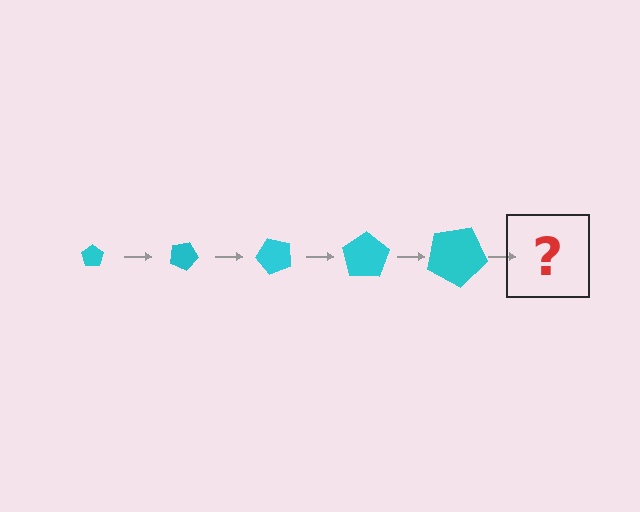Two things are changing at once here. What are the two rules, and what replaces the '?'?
The two rules are that the pentagon grows larger each step and it rotates 25 degrees each step. The '?' should be a pentagon, larger than the previous one and rotated 125 degrees from the start.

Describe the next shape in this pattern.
It should be a pentagon, larger than the previous one and rotated 125 degrees from the start.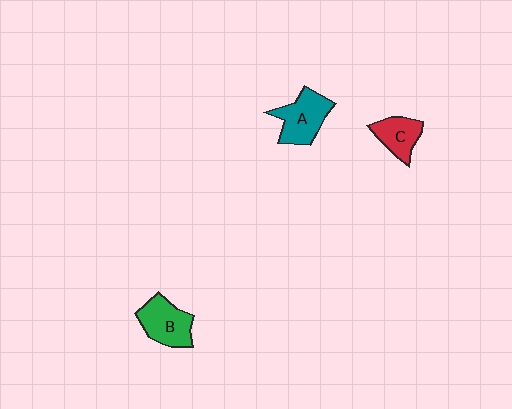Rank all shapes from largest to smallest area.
From largest to smallest: A (teal), B (green), C (red).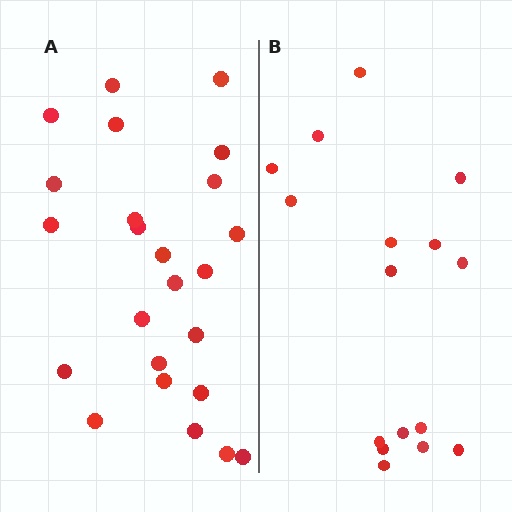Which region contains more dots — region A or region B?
Region A (the left region) has more dots.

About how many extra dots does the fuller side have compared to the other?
Region A has roughly 8 or so more dots than region B.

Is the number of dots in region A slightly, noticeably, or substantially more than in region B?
Region A has substantially more. The ratio is roughly 1.5 to 1.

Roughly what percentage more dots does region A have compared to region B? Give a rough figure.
About 50% more.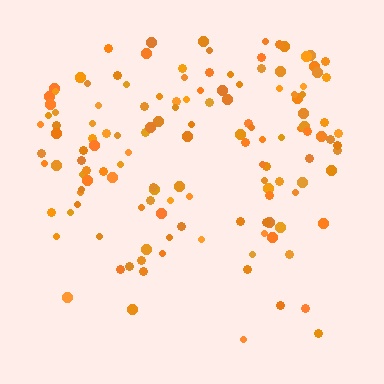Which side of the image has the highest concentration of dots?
The top.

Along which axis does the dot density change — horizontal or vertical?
Vertical.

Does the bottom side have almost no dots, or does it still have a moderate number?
Still a moderate number, just noticeably fewer than the top.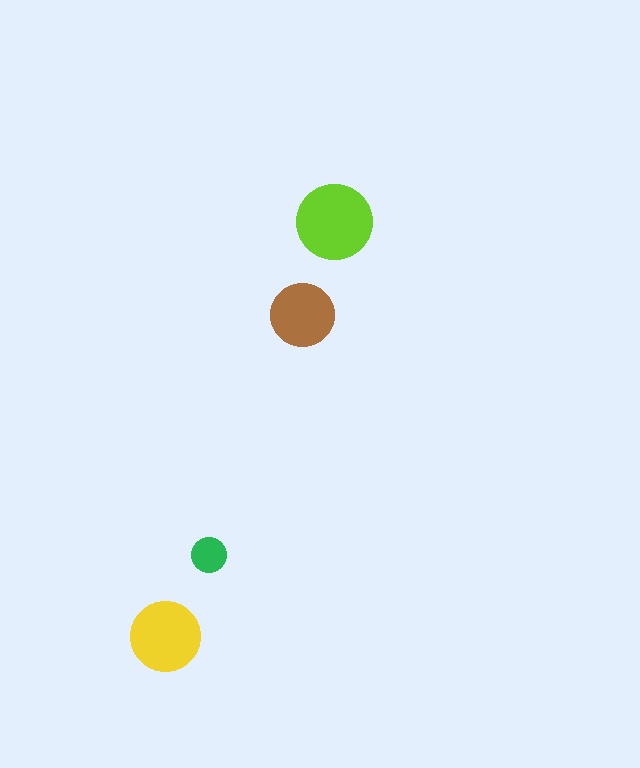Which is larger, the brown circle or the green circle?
The brown one.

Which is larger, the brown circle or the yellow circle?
The yellow one.